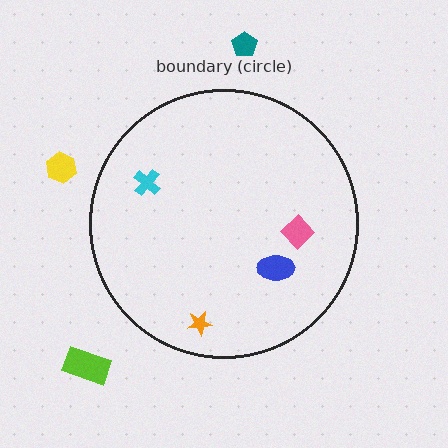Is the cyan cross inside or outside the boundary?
Inside.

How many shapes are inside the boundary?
4 inside, 3 outside.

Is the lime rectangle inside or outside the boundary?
Outside.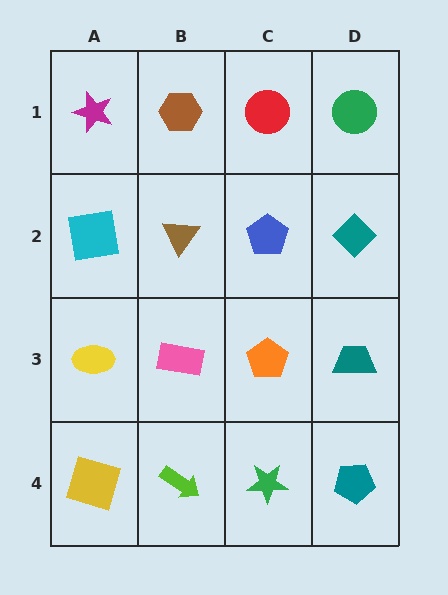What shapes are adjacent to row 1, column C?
A blue pentagon (row 2, column C), a brown hexagon (row 1, column B), a green circle (row 1, column D).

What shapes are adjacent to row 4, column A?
A yellow ellipse (row 3, column A), a lime arrow (row 4, column B).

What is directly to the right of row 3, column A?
A pink rectangle.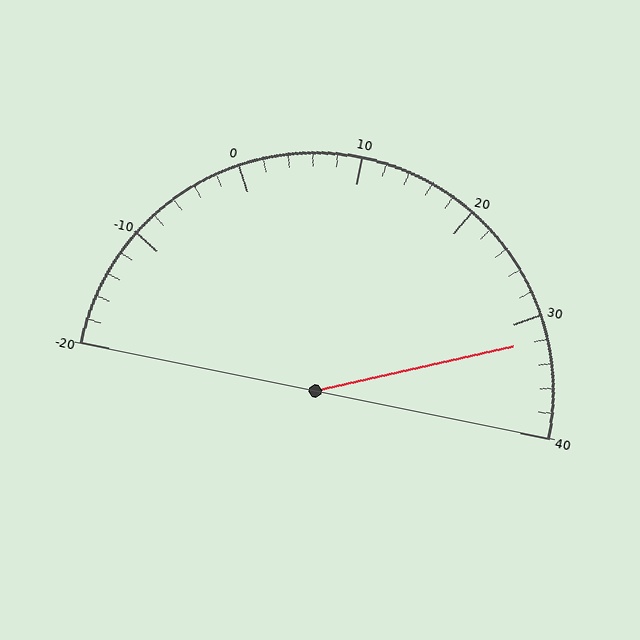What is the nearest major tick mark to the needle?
The nearest major tick mark is 30.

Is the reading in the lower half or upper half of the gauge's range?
The reading is in the upper half of the range (-20 to 40).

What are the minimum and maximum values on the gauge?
The gauge ranges from -20 to 40.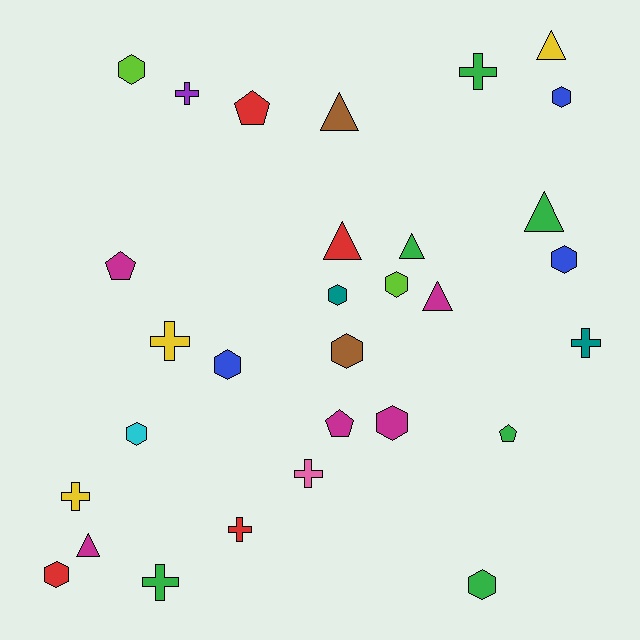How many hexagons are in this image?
There are 11 hexagons.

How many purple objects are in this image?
There is 1 purple object.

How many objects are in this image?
There are 30 objects.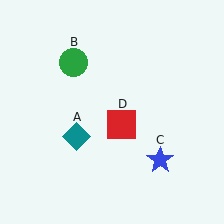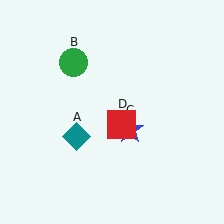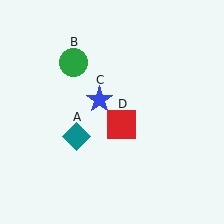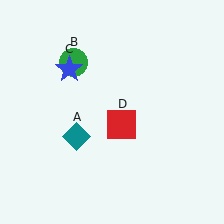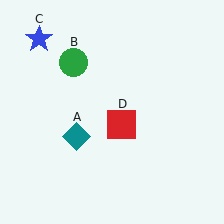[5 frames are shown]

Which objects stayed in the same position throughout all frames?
Teal diamond (object A) and green circle (object B) and red square (object D) remained stationary.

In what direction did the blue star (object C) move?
The blue star (object C) moved up and to the left.